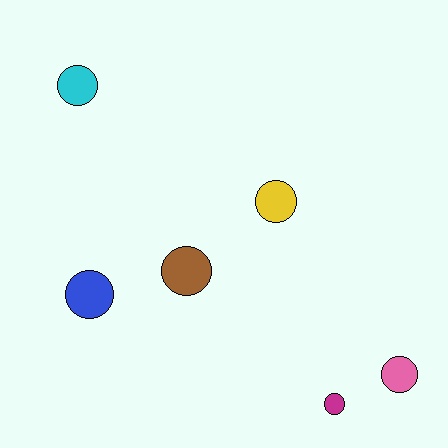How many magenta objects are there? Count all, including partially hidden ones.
There is 1 magenta object.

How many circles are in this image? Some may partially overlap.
There are 6 circles.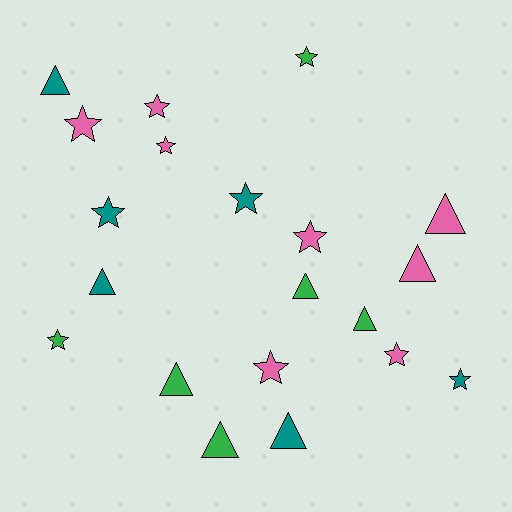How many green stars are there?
There are 2 green stars.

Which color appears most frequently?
Pink, with 8 objects.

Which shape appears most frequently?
Star, with 11 objects.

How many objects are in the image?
There are 20 objects.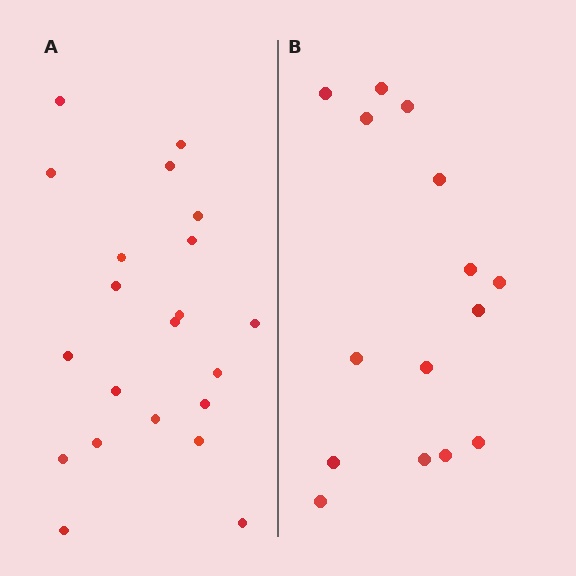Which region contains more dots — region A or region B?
Region A (the left region) has more dots.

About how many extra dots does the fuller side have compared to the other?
Region A has about 6 more dots than region B.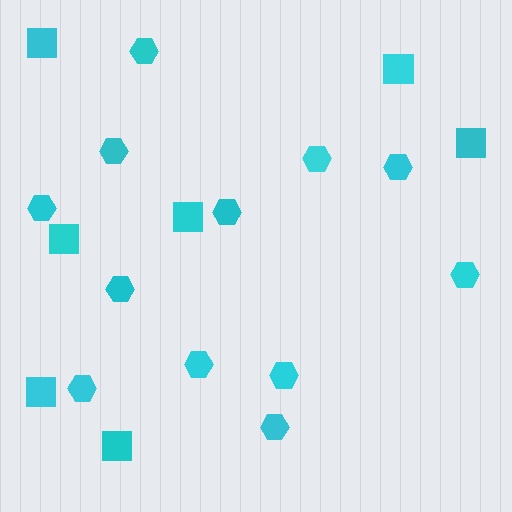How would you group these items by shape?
There are 2 groups: one group of hexagons (12) and one group of squares (7).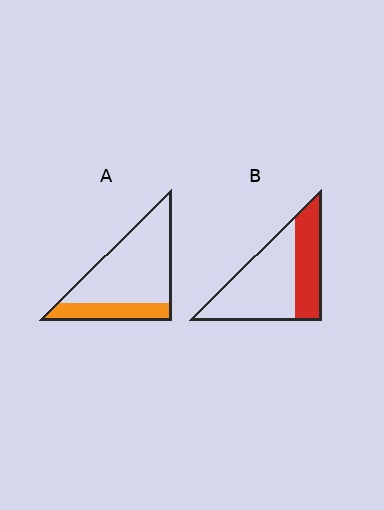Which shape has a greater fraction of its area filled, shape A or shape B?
Shape B.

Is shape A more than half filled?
No.